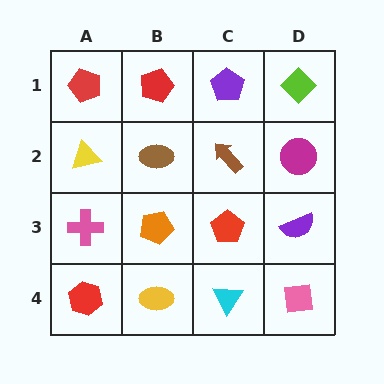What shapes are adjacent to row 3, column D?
A magenta circle (row 2, column D), a pink square (row 4, column D), a red pentagon (row 3, column C).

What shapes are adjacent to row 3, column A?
A yellow triangle (row 2, column A), a red hexagon (row 4, column A), an orange pentagon (row 3, column B).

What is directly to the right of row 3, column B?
A red pentagon.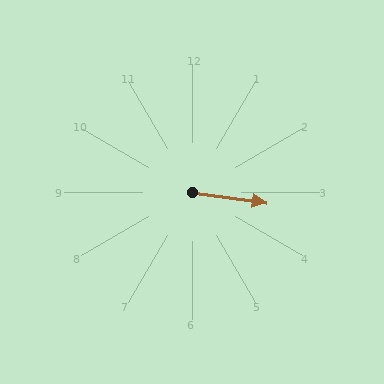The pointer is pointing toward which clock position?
Roughly 3 o'clock.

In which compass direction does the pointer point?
East.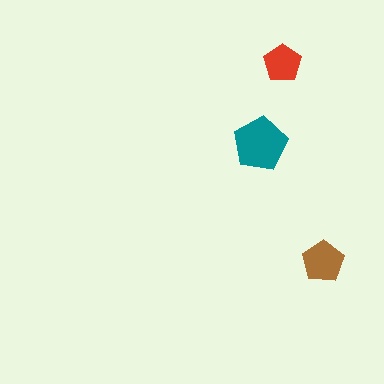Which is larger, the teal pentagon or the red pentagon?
The teal one.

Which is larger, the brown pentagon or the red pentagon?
The brown one.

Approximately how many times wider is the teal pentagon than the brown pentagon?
About 1.5 times wider.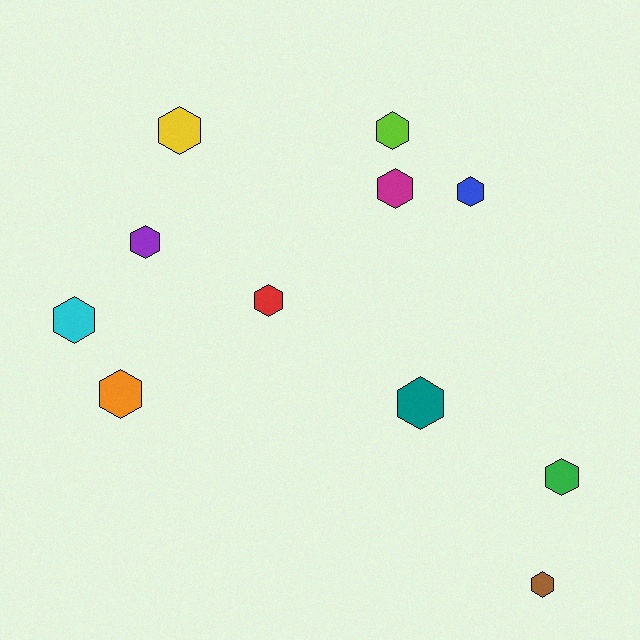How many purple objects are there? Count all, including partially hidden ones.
There is 1 purple object.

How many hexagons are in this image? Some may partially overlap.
There are 11 hexagons.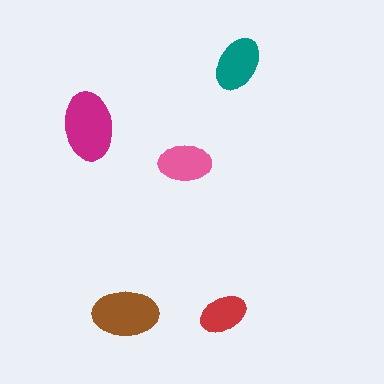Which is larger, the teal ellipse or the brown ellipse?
The brown one.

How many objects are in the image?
There are 5 objects in the image.